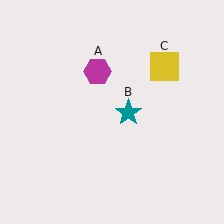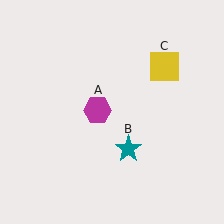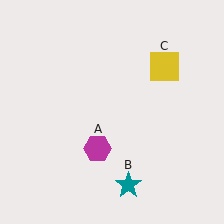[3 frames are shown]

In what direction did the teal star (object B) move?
The teal star (object B) moved down.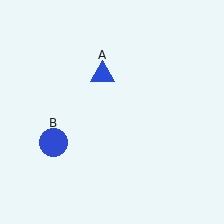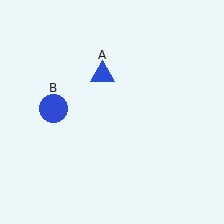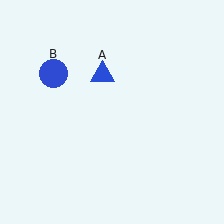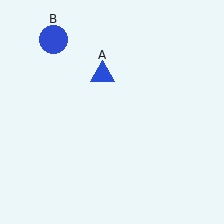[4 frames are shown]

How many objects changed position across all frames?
1 object changed position: blue circle (object B).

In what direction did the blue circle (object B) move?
The blue circle (object B) moved up.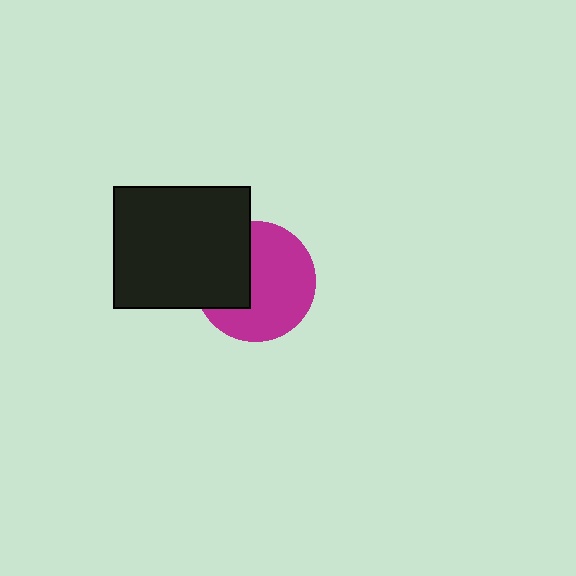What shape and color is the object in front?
The object in front is a black rectangle.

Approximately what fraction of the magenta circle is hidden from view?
Roughly 36% of the magenta circle is hidden behind the black rectangle.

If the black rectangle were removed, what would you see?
You would see the complete magenta circle.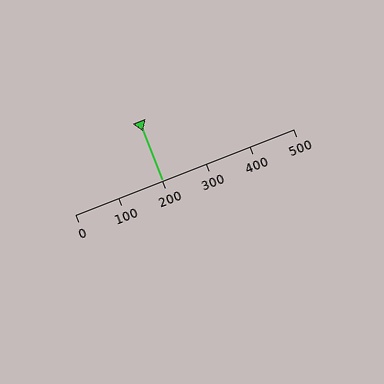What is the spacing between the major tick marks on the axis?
The major ticks are spaced 100 apart.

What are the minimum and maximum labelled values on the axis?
The axis runs from 0 to 500.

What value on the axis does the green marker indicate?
The marker indicates approximately 200.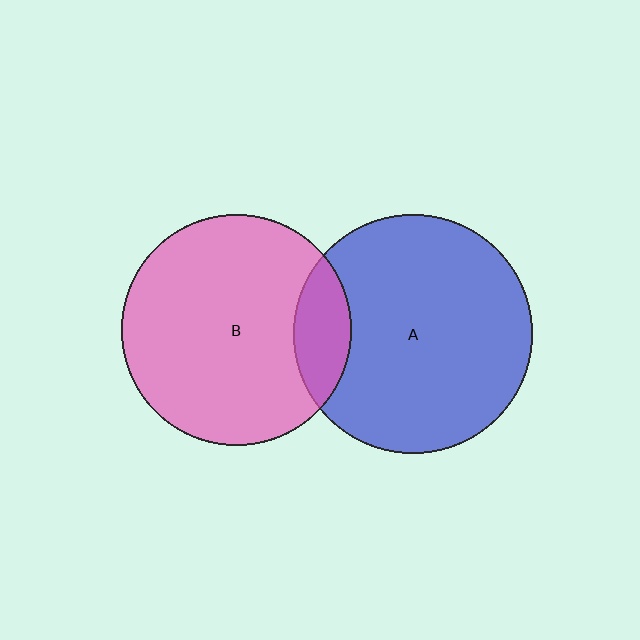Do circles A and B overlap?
Yes.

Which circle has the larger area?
Circle A (blue).